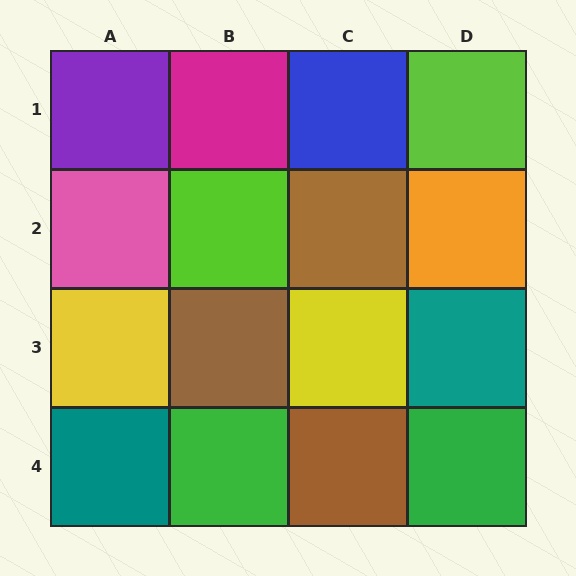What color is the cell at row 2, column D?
Orange.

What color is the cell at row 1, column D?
Lime.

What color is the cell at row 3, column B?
Brown.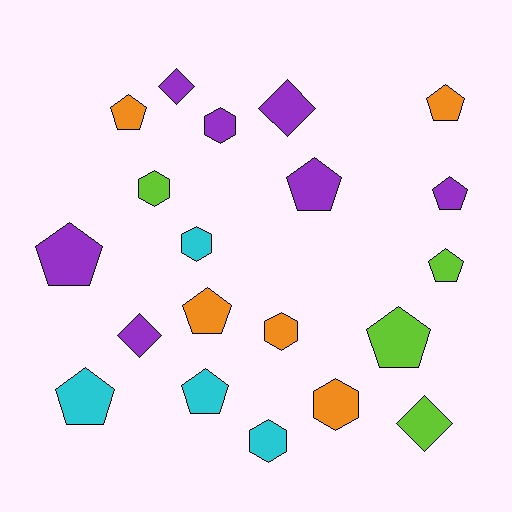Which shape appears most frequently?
Pentagon, with 10 objects.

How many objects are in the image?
There are 20 objects.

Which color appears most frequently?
Purple, with 7 objects.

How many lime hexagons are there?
There is 1 lime hexagon.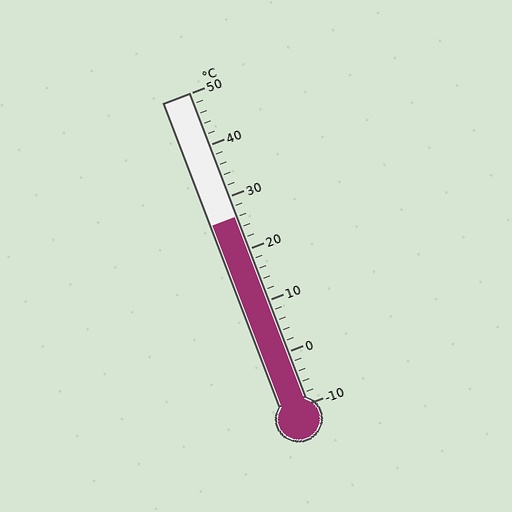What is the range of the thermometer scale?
The thermometer scale ranges from -10°C to 50°C.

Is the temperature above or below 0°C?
The temperature is above 0°C.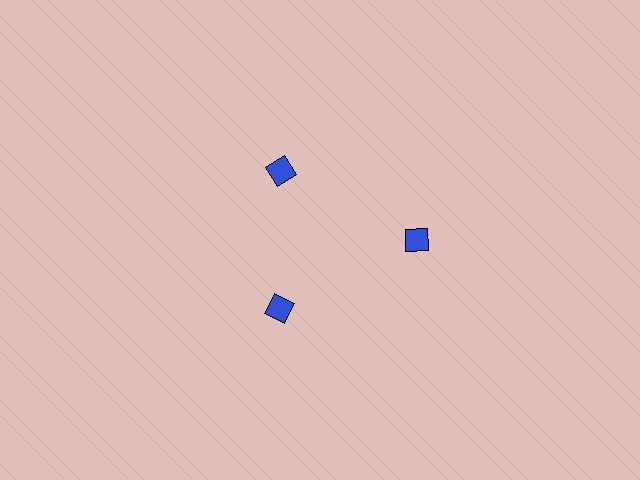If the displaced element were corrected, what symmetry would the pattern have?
It would have 3-fold rotational symmetry — the pattern would map onto itself every 120 degrees.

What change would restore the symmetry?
The symmetry would be restored by moving it inward, back onto the ring so that all 3 squares sit at equal angles and equal distance from the center.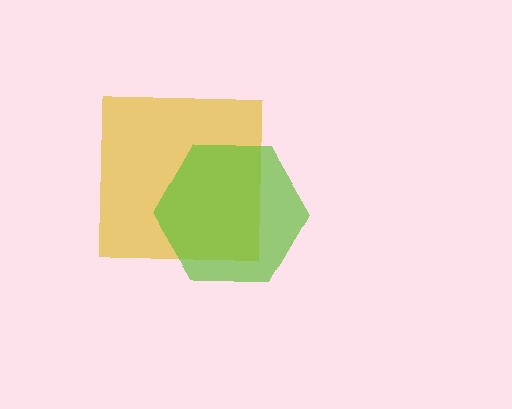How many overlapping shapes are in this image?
There are 2 overlapping shapes in the image.